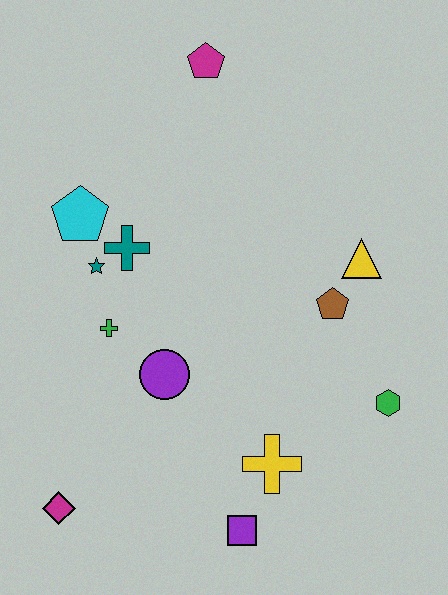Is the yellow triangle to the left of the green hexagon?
Yes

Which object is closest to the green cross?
The teal star is closest to the green cross.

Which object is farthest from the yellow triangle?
The magenta diamond is farthest from the yellow triangle.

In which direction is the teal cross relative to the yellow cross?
The teal cross is above the yellow cross.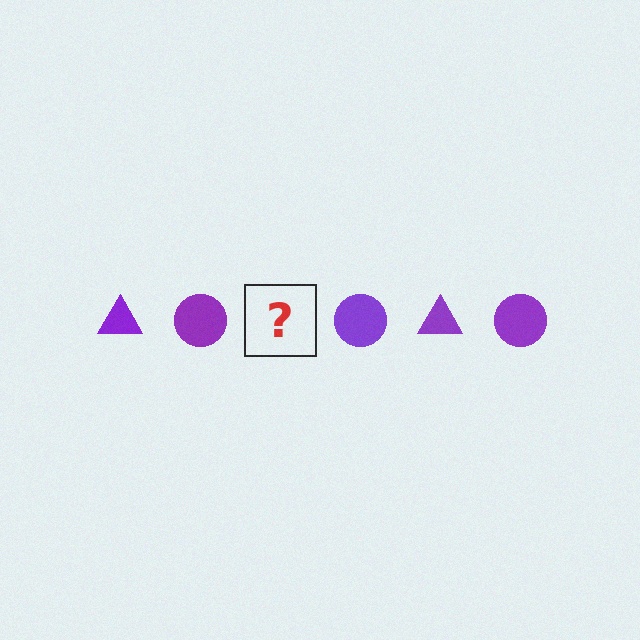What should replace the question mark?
The question mark should be replaced with a purple triangle.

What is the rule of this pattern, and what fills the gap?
The rule is that the pattern cycles through triangle, circle shapes in purple. The gap should be filled with a purple triangle.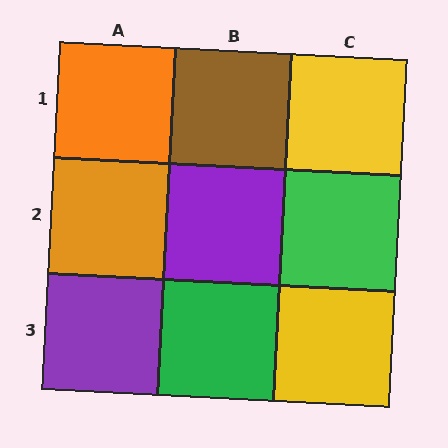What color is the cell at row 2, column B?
Purple.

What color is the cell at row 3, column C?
Yellow.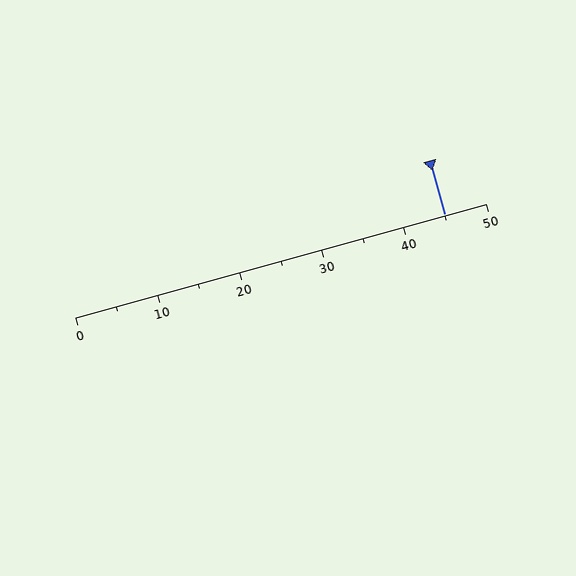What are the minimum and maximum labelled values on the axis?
The axis runs from 0 to 50.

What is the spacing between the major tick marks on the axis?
The major ticks are spaced 10 apart.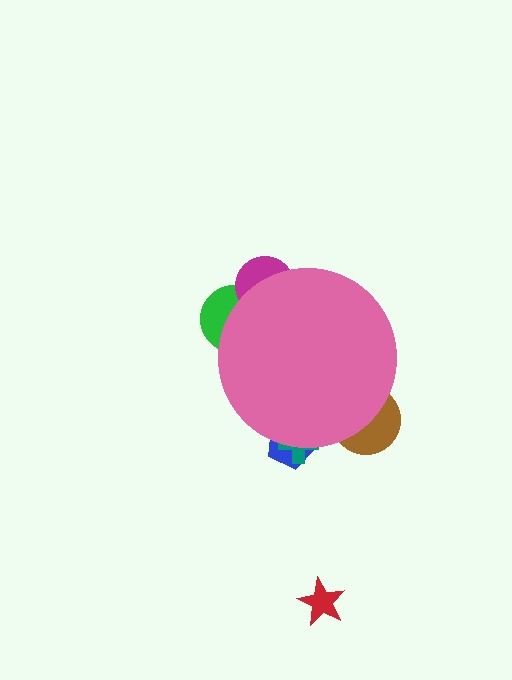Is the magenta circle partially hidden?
Yes, the magenta circle is partially hidden behind the pink circle.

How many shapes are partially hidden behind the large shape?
5 shapes are partially hidden.